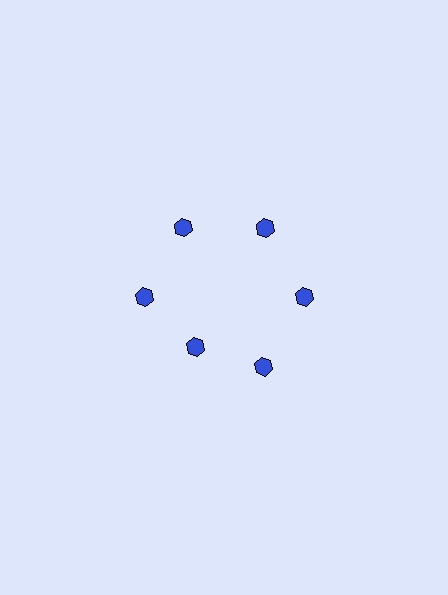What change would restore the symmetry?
The symmetry would be restored by moving it outward, back onto the ring so that all 6 hexagons sit at equal angles and equal distance from the center.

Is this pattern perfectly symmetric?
No. The 6 blue hexagons are arranged in a ring, but one element near the 7 o'clock position is pulled inward toward the center, breaking the 6-fold rotational symmetry.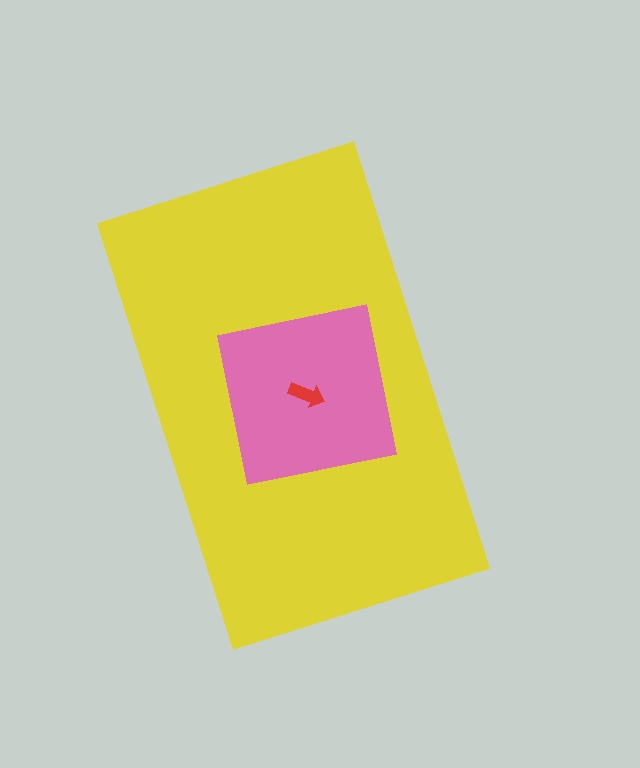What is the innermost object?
The red arrow.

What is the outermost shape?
The yellow rectangle.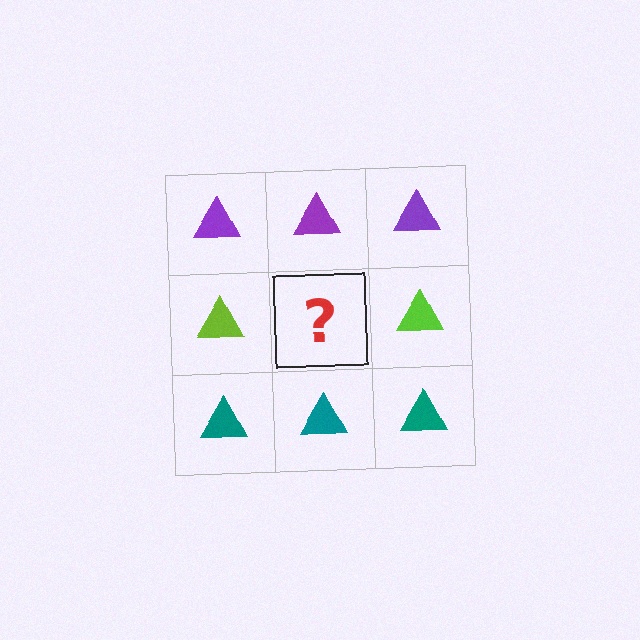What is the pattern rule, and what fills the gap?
The rule is that each row has a consistent color. The gap should be filled with a lime triangle.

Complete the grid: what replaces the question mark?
The question mark should be replaced with a lime triangle.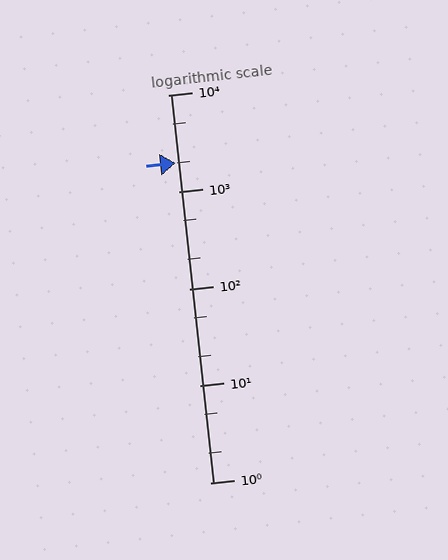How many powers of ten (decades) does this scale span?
The scale spans 4 decades, from 1 to 10000.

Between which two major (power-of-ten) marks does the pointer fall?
The pointer is between 1000 and 10000.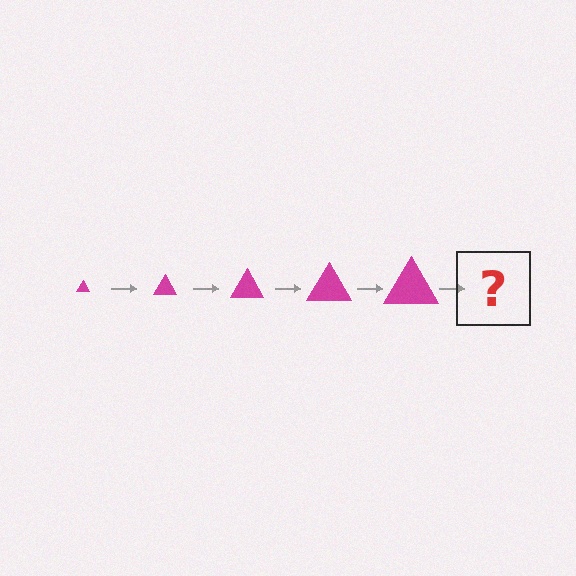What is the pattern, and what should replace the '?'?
The pattern is that the triangle gets progressively larger each step. The '?' should be a magenta triangle, larger than the previous one.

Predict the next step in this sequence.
The next step is a magenta triangle, larger than the previous one.